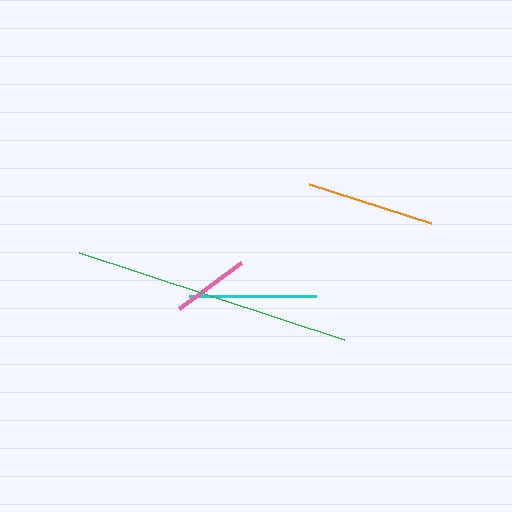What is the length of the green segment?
The green segment is approximately 278 pixels long.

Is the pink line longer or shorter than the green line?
The green line is longer than the pink line.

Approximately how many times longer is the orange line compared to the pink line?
The orange line is approximately 1.7 times the length of the pink line.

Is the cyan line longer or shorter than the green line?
The green line is longer than the cyan line.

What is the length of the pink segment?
The pink segment is approximately 77 pixels long.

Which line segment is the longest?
The green line is the longest at approximately 278 pixels.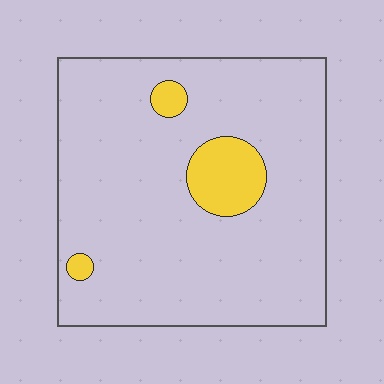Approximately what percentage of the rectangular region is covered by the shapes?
Approximately 10%.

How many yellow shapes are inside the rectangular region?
3.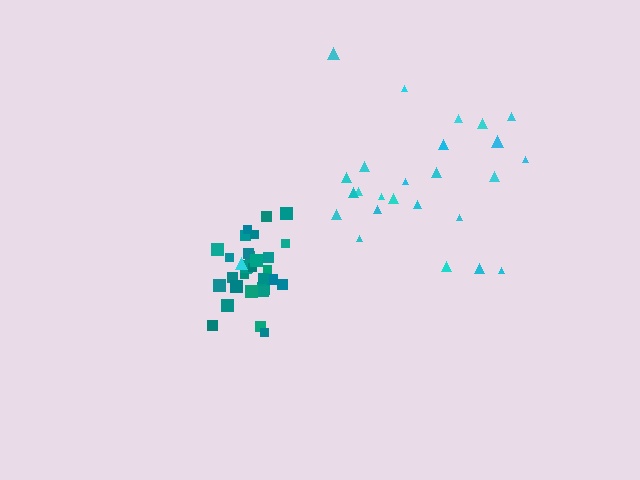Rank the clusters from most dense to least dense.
teal, cyan.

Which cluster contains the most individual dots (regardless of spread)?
Teal (31).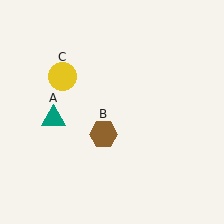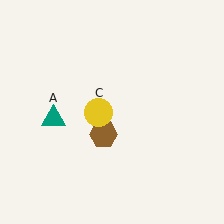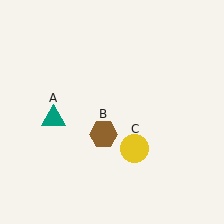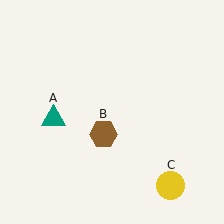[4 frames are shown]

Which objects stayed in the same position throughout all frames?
Teal triangle (object A) and brown hexagon (object B) remained stationary.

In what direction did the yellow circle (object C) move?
The yellow circle (object C) moved down and to the right.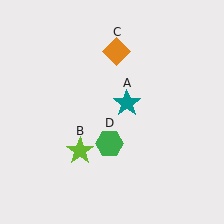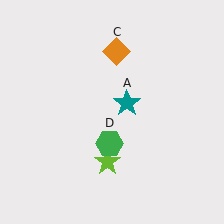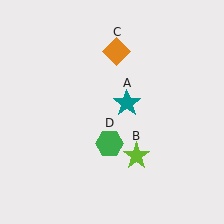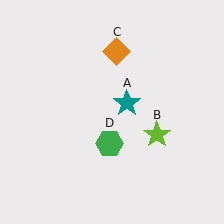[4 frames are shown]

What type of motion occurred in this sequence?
The lime star (object B) rotated counterclockwise around the center of the scene.